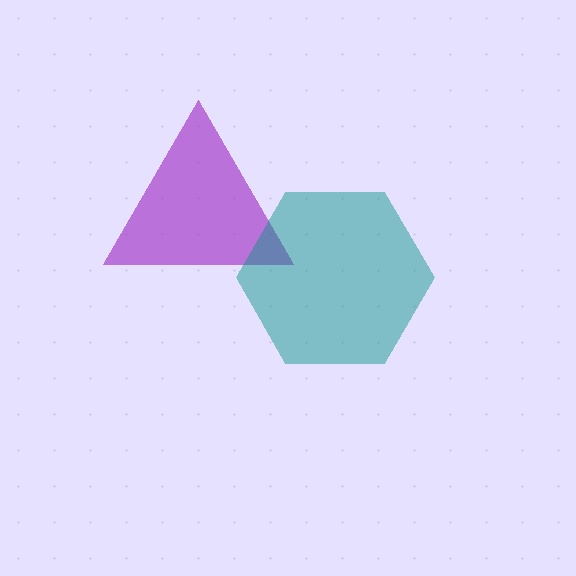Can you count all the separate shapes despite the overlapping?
Yes, there are 2 separate shapes.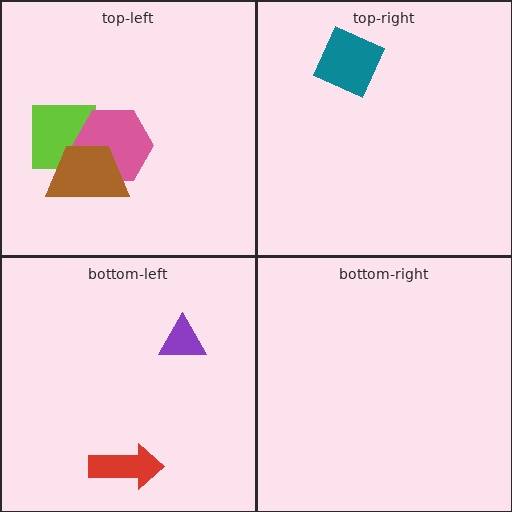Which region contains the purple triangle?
The bottom-left region.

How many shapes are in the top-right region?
1.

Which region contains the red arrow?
The bottom-left region.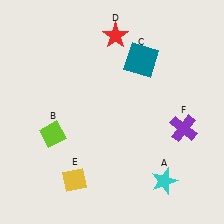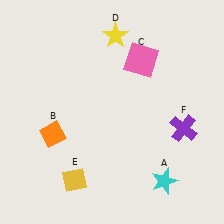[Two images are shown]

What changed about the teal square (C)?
In Image 1, C is teal. In Image 2, it changed to pink.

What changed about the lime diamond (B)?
In Image 1, B is lime. In Image 2, it changed to orange.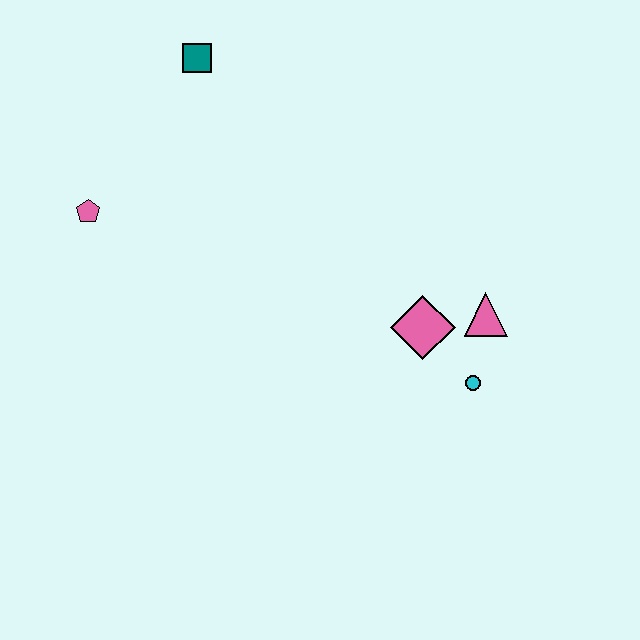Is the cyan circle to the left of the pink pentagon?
No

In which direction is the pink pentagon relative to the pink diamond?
The pink pentagon is to the left of the pink diamond.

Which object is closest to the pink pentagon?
The teal square is closest to the pink pentagon.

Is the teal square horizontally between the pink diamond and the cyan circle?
No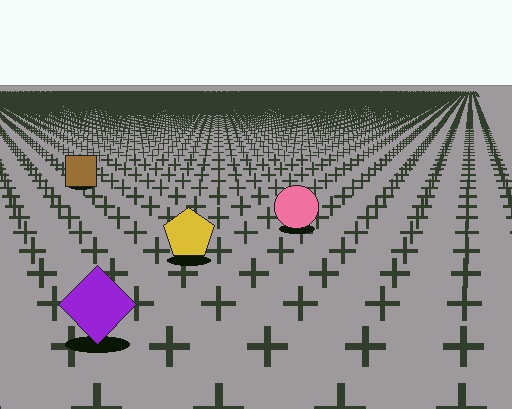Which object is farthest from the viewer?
The brown square is farthest from the viewer. It appears smaller and the ground texture around it is denser.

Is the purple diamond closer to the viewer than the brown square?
Yes. The purple diamond is closer — you can tell from the texture gradient: the ground texture is coarser near it.